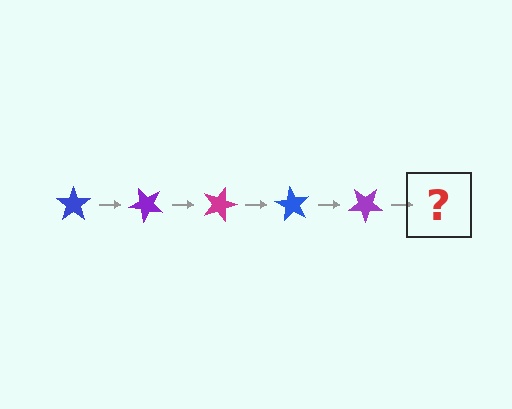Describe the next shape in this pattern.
It should be a magenta star, rotated 225 degrees from the start.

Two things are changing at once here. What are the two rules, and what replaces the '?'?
The two rules are that it rotates 45 degrees each step and the color cycles through blue, purple, and magenta. The '?' should be a magenta star, rotated 225 degrees from the start.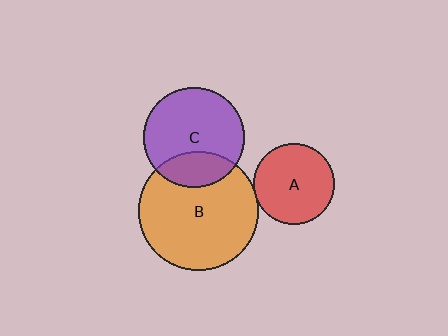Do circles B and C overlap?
Yes.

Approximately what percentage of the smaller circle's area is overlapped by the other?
Approximately 25%.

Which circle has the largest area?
Circle B (orange).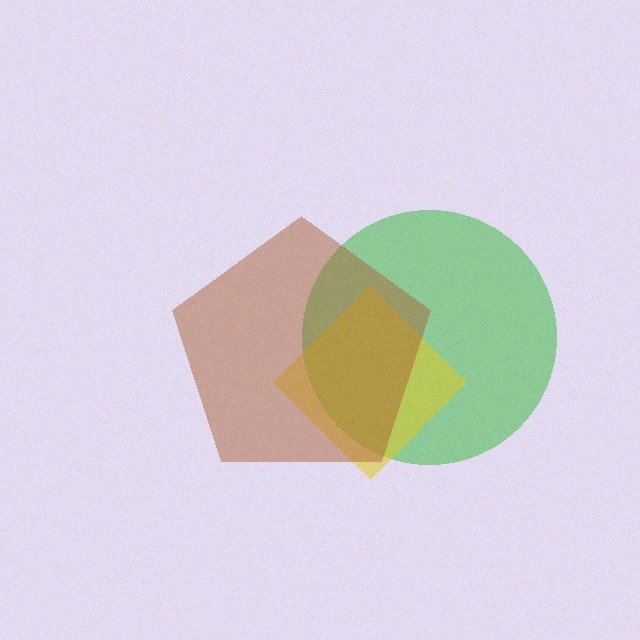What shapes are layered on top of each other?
The layered shapes are: a green circle, a yellow diamond, a brown pentagon.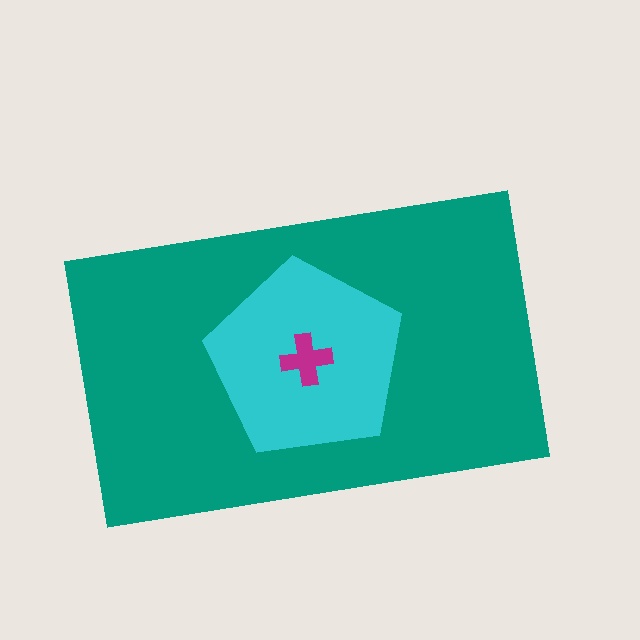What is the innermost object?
The magenta cross.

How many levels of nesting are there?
3.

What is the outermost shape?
The teal rectangle.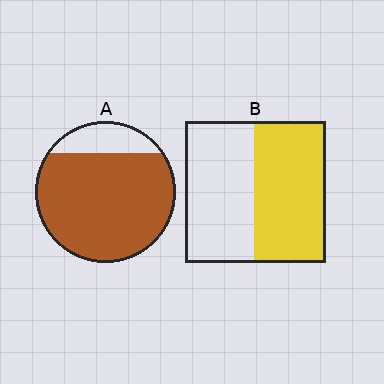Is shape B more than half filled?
Roughly half.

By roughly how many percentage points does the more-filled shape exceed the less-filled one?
By roughly 30 percentage points (A over B).